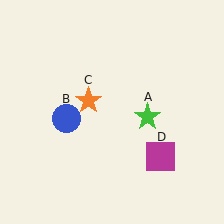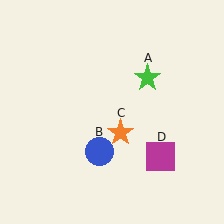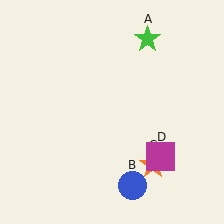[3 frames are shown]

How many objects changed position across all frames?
3 objects changed position: green star (object A), blue circle (object B), orange star (object C).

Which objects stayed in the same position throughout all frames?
Magenta square (object D) remained stationary.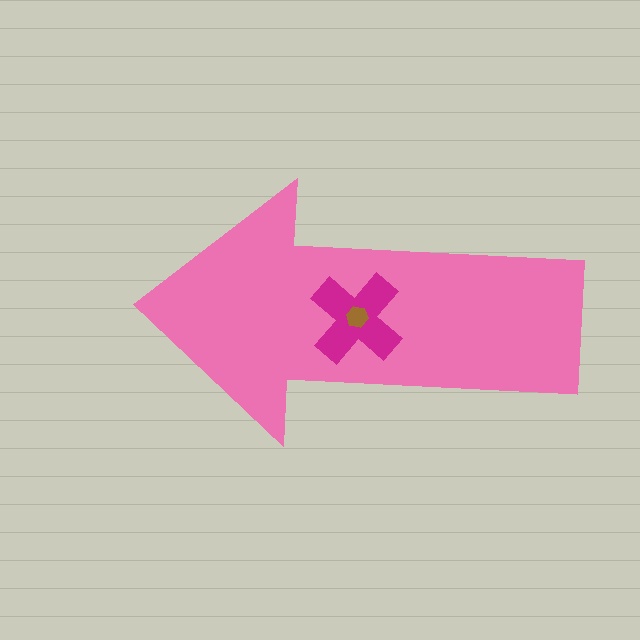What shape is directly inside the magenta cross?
The brown hexagon.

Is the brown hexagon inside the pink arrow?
Yes.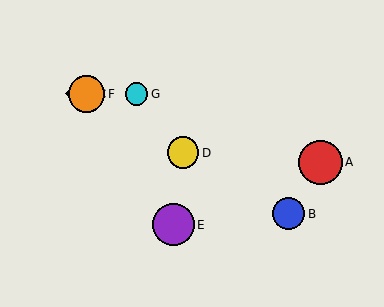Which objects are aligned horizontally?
Objects C, F, G are aligned horizontally.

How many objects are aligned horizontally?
3 objects (C, F, G) are aligned horizontally.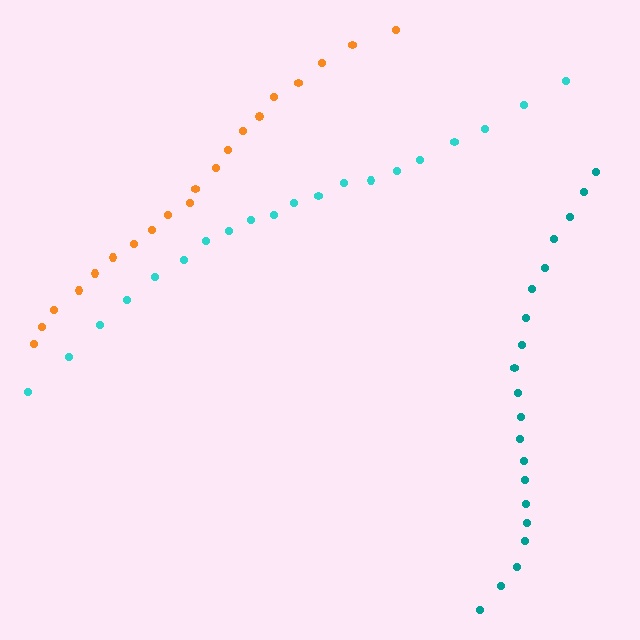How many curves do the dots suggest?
There are 3 distinct paths.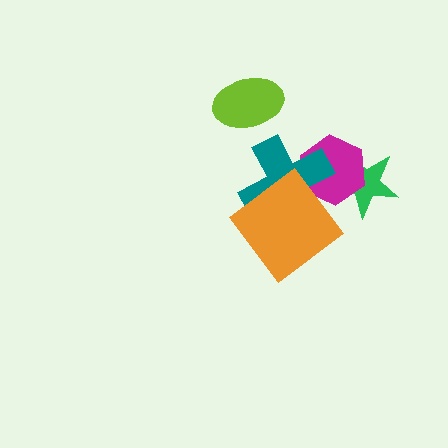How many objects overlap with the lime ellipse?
0 objects overlap with the lime ellipse.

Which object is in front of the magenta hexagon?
The teal cross is in front of the magenta hexagon.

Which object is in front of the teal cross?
The orange diamond is in front of the teal cross.